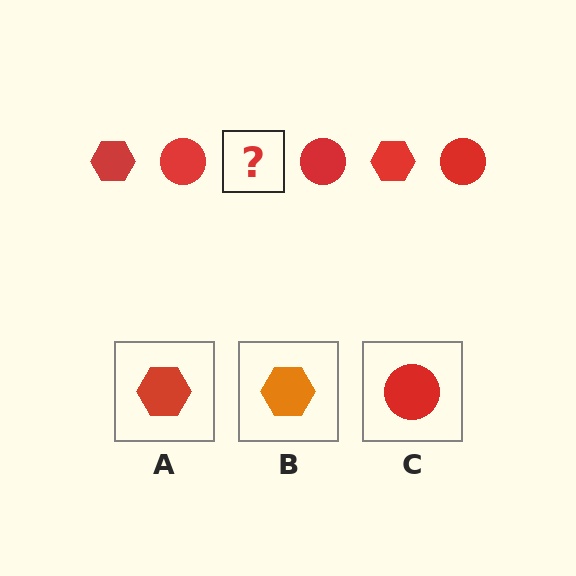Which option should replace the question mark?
Option A.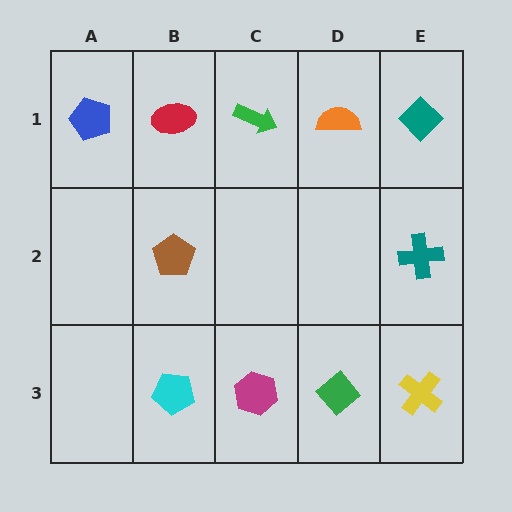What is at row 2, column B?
A brown pentagon.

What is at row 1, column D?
An orange semicircle.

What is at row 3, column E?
A yellow cross.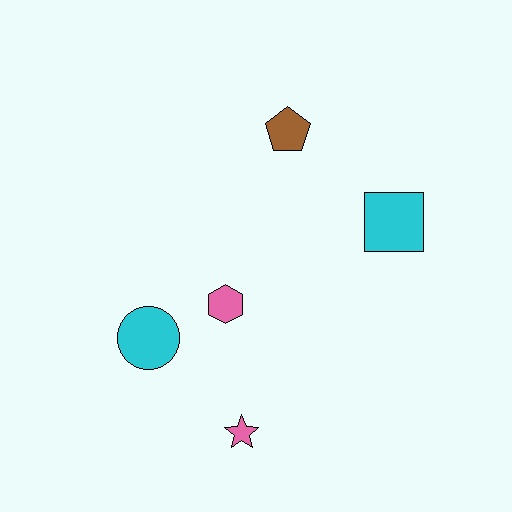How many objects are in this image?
There are 5 objects.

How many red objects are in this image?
There are no red objects.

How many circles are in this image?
There is 1 circle.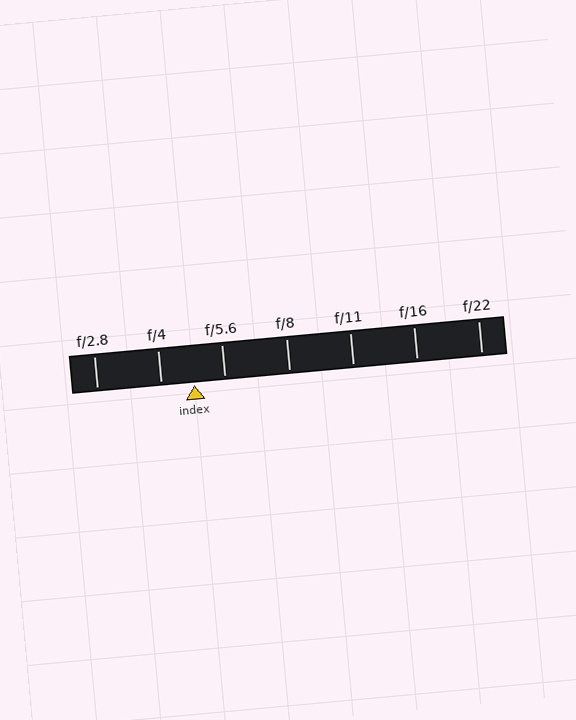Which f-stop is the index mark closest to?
The index mark is closest to f/5.6.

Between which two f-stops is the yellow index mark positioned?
The index mark is between f/4 and f/5.6.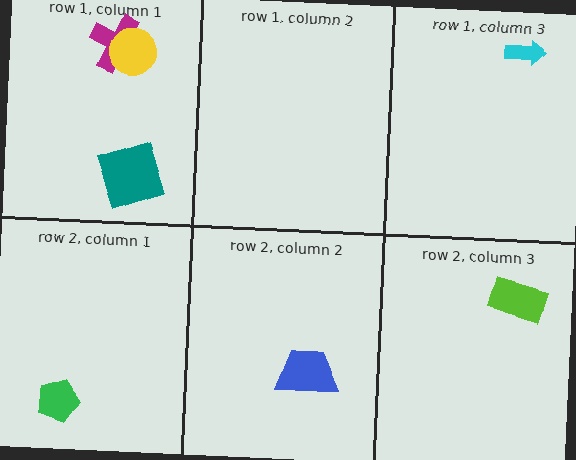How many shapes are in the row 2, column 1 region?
1.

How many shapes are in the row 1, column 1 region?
3.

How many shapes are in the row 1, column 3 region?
1.